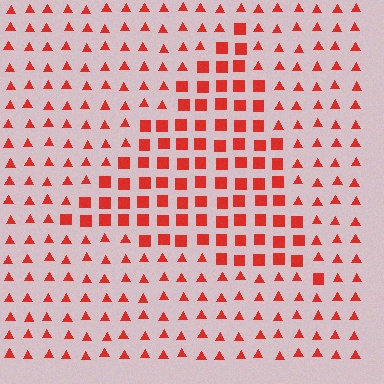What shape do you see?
I see a triangle.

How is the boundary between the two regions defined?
The boundary is defined by a change in element shape: squares inside vs. triangles outside. All elements share the same color and spacing.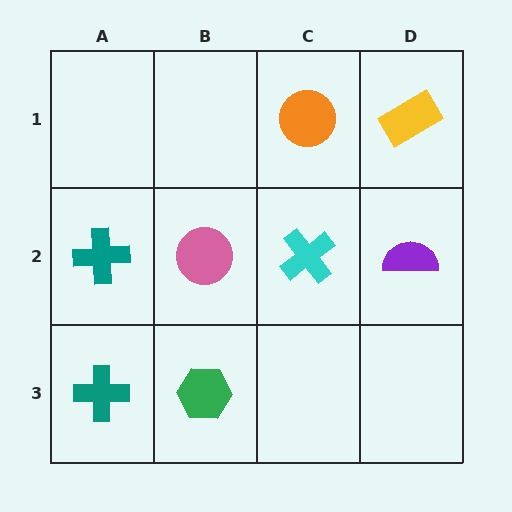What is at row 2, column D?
A purple semicircle.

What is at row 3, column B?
A green hexagon.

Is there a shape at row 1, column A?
No, that cell is empty.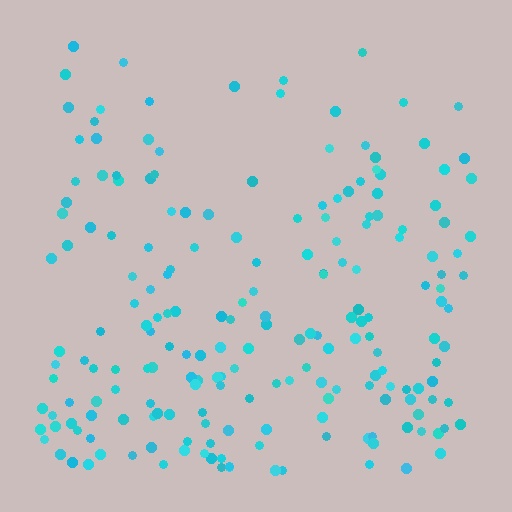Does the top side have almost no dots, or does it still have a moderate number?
Still a moderate number, just noticeably fewer than the bottom.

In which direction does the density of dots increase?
From top to bottom, with the bottom side densest.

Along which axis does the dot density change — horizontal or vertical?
Vertical.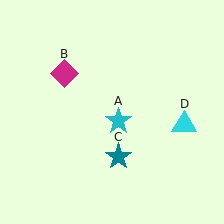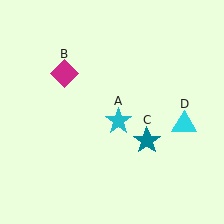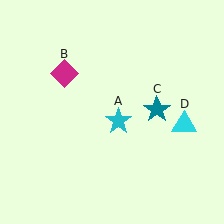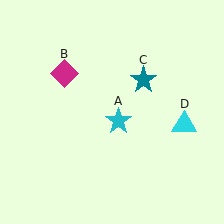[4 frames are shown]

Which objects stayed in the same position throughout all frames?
Cyan star (object A) and magenta diamond (object B) and cyan triangle (object D) remained stationary.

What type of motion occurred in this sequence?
The teal star (object C) rotated counterclockwise around the center of the scene.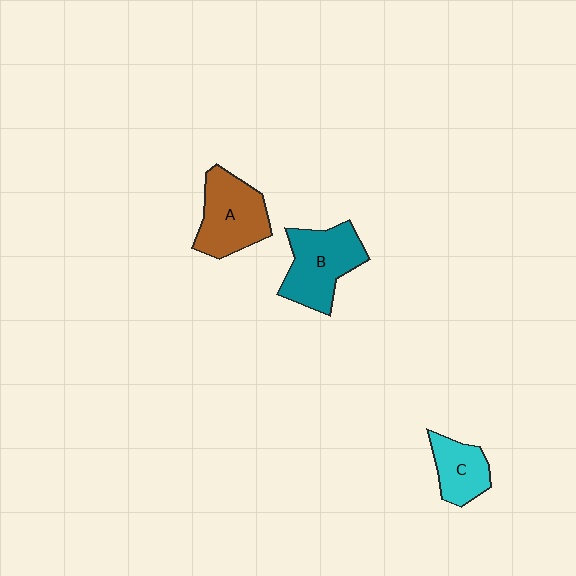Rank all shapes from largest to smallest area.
From largest to smallest: B (teal), A (brown), C (cyan).